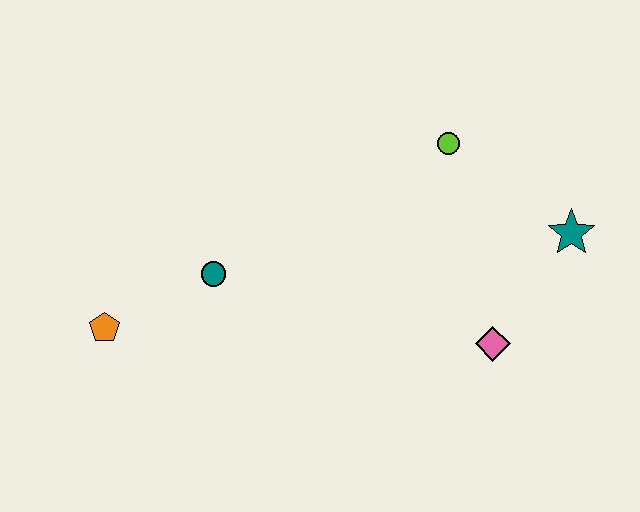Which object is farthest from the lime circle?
The orange pentagon is farthest from the lime circle.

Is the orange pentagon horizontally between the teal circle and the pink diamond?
No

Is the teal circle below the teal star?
Yes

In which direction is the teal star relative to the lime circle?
The teal star is to the right of the lime circle.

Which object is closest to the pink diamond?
The teal star is closest to the pink diamond.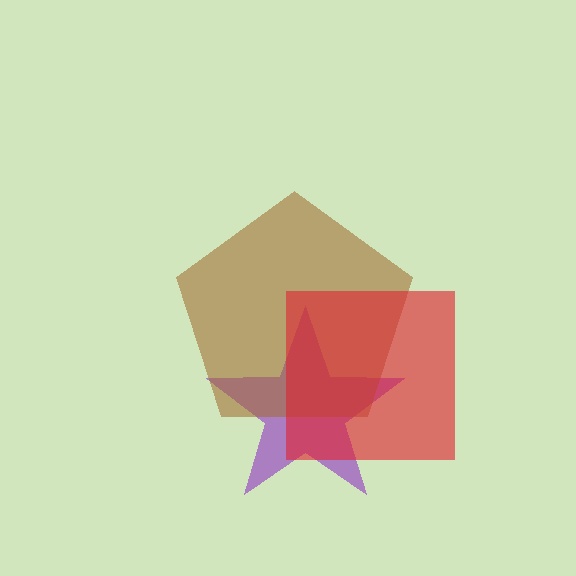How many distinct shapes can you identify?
There are 3 distinct shapes: a purple star, a brown pentagon, a red square.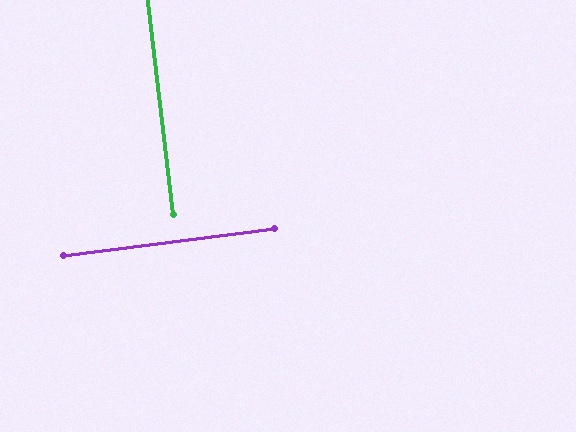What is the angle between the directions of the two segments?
Approximately 89 degrees.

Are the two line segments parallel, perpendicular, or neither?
Perpendicular — they meet at approximately 89°.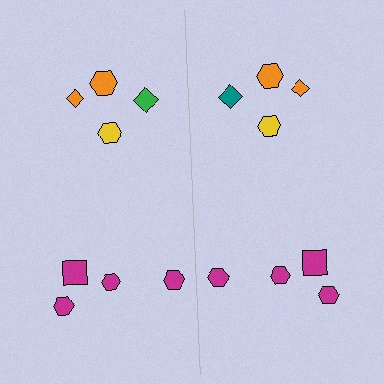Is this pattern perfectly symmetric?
No, the pattern is not perfectly symmetric. The teal diamond on the right side breaks the symmetry — its mirror counterpart is green.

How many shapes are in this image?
There are 16 shapes in this image.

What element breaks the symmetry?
The teal diamond on the right side breaks the symmetry — its mirror counterpart is green.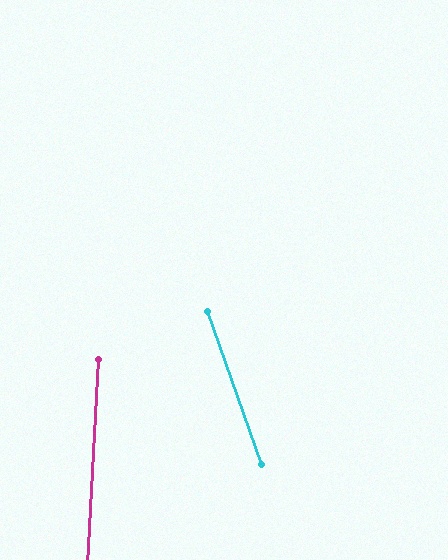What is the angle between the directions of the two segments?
Approximately 23 degrees.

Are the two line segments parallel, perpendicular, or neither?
Neither parallel nor perpendicular — they differ by about 23°.